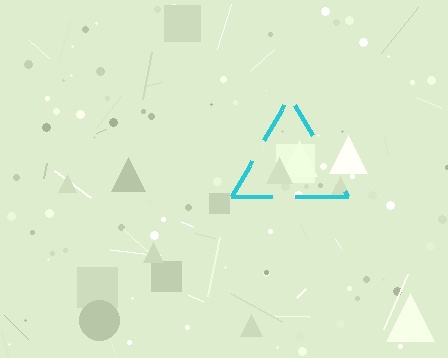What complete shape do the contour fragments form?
The contour fragments form a triangle.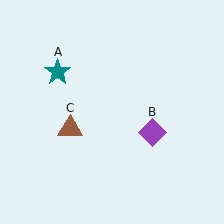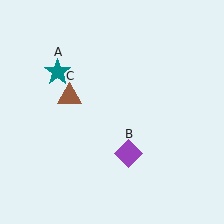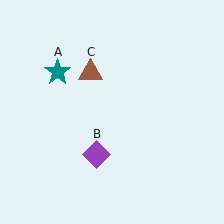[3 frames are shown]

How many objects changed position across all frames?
2 objects changed position: purple diamond (object B), brown triangle (object C).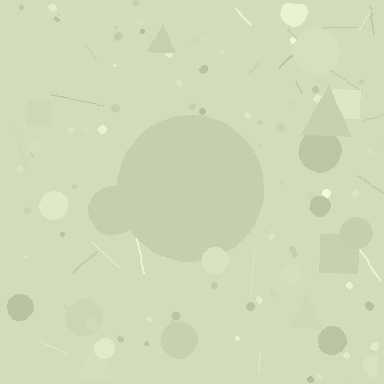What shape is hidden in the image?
A circle is hidden in the image.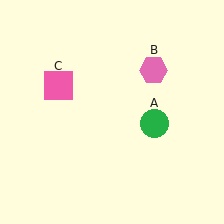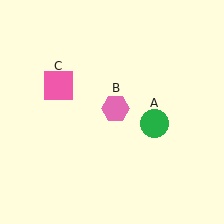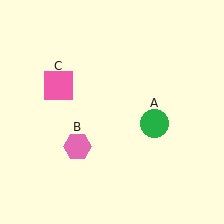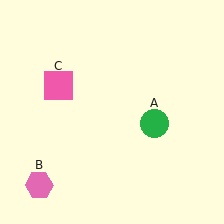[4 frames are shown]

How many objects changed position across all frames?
1 object changed position: pink hexagon (object B).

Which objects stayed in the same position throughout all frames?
Green circle (object A) and pink square (object C) remained stationary.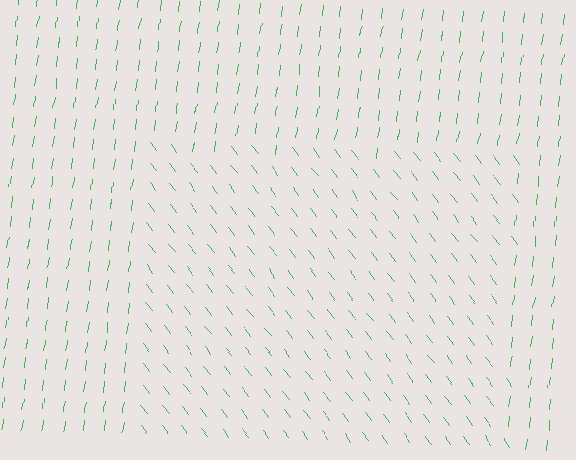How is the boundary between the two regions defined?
The boundary is defined purely by a change in line orientation (approximately 45 degrees difference). All lines are the same color and thickness.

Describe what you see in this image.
The image is filled with small green line segments. A rectangle region in the image has lines oriented differently from the surrounding lines, creating a visible texture boundary.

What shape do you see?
I see a rectangle.